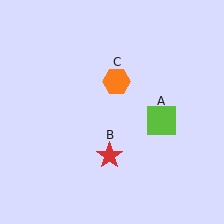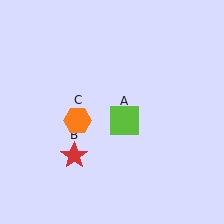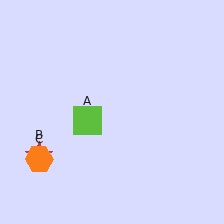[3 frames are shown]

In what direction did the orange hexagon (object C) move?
The orange hexagon (object C) moved down and to the left.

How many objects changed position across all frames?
3 objects changed position: lime square (object A), red star (object B), orange hexagon (object C).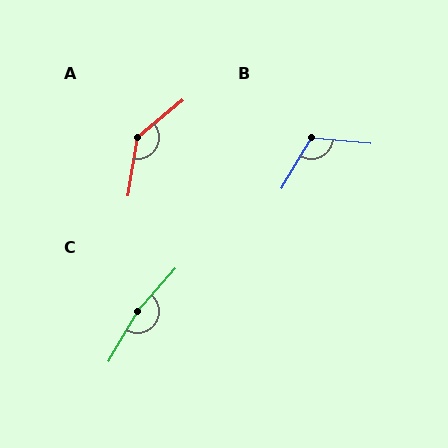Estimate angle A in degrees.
Approximately 138 degrees.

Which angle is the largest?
C, at approximately 168 degrees.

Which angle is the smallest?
B, at approximately 115 degrees.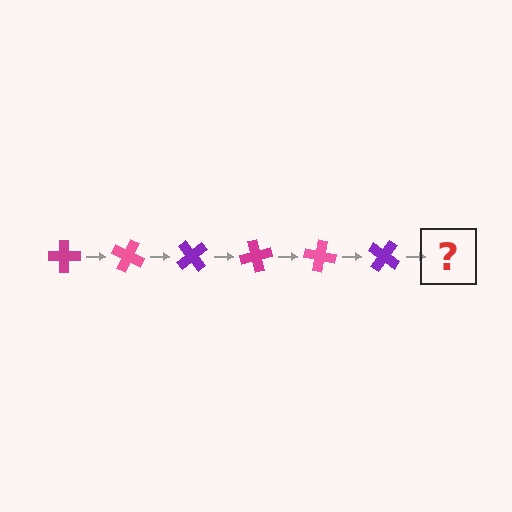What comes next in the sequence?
The next element should be a magenta cross, rotated 150 degrees from the start.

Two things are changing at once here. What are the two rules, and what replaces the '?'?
The two rules are that it rotates 25 degrees each step and the color cycles through magenta, pink, and purple. The '?' should be a magenta cross, rotated 150 degrees from the start.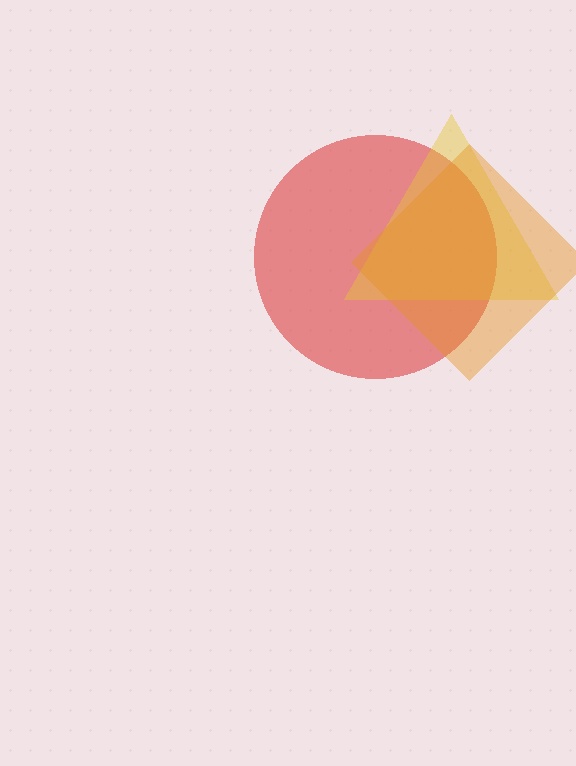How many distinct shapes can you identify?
There are 3 distinct shapes: a red circle, a yellow triangle, an orange diamond.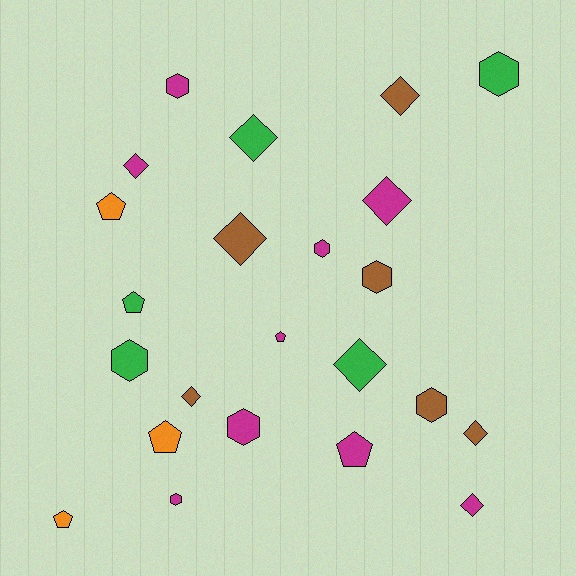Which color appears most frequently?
Magenta, with 9 objects.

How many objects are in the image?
There are 23 objects.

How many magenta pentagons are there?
There are 2 magenta pentagons.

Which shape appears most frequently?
Diamond, with 9 objects.